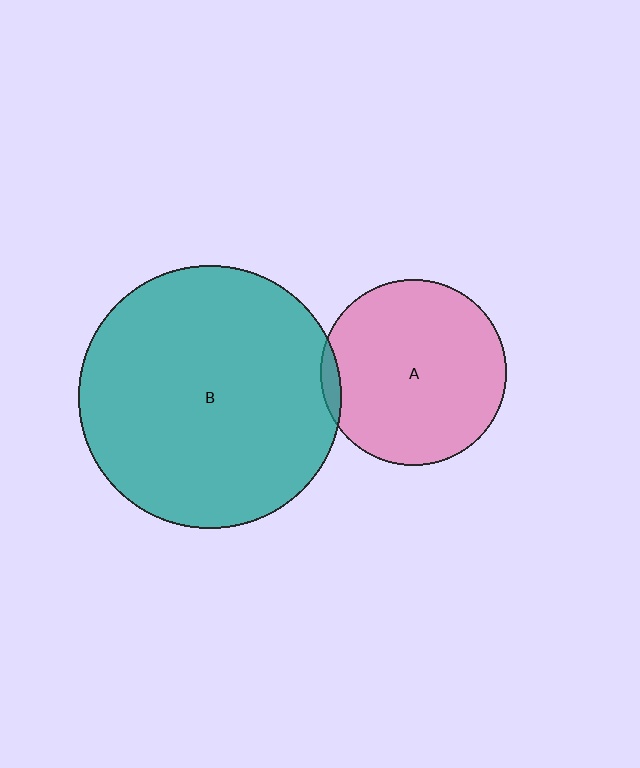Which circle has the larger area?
Circle B (teal).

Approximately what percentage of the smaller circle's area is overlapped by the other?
Approximately 5%.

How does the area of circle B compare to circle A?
Approximately 2.0 times.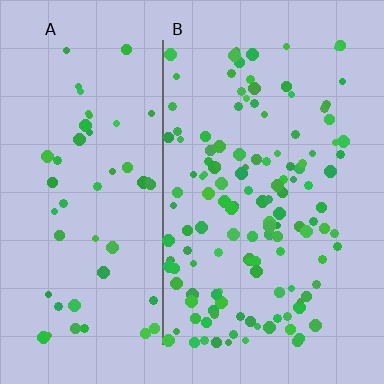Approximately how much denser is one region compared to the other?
Approximately 2.4× — region B over region A.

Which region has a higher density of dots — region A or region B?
B (the right).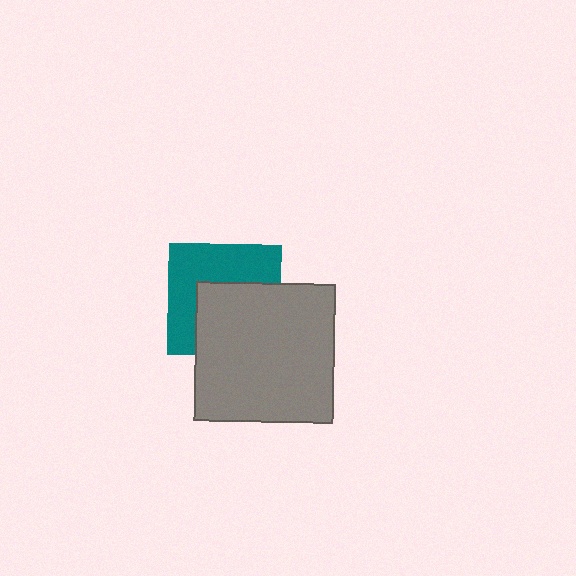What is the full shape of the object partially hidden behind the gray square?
The partially hidden object is a teal square.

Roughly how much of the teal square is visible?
About half of it is visible (roughly 50%).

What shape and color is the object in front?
The object in front is a gray square.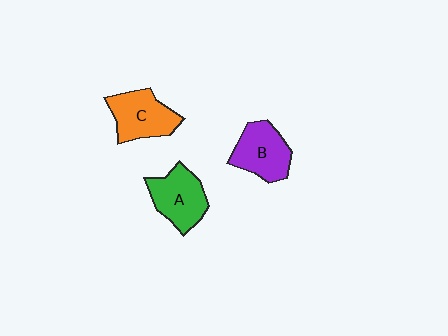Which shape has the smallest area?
Shape B (purple).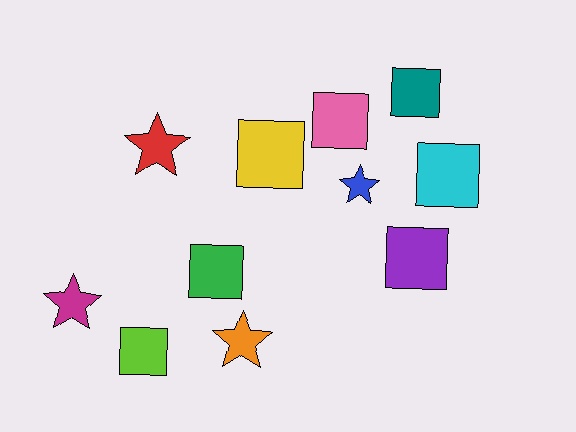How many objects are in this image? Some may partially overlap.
There are 11 objects.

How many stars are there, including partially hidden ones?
There are 4 stars.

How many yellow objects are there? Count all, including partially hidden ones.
There is 1 yellow object.